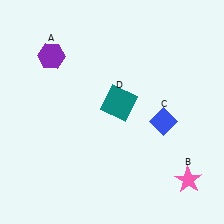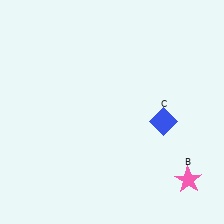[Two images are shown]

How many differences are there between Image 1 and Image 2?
There are 2 differences between the two images.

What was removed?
The purple hexagon (A), the teal square (D) were removed in Image 2.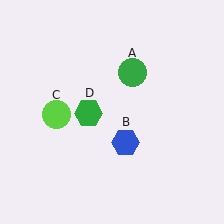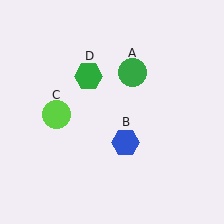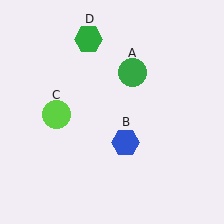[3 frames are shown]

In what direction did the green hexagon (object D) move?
The green hexagon (object D) moved up.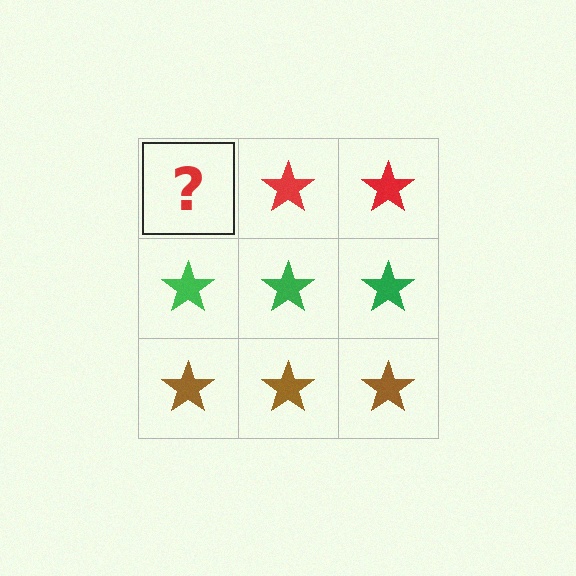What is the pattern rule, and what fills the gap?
The rule is that each row has a consistent color. The gap should be filled with a red star.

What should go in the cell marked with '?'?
The missing cell should contain a red star.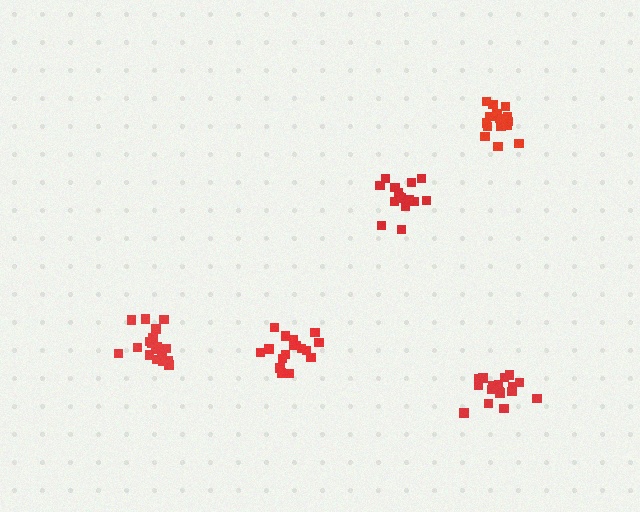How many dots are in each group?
Group 1: 20 dots, Group 2: 17 dots, Group 3: 16 dots, Group 4: 18 dots, Group 5: 17 dots (88 total).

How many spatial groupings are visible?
There are 5 spatial groupings.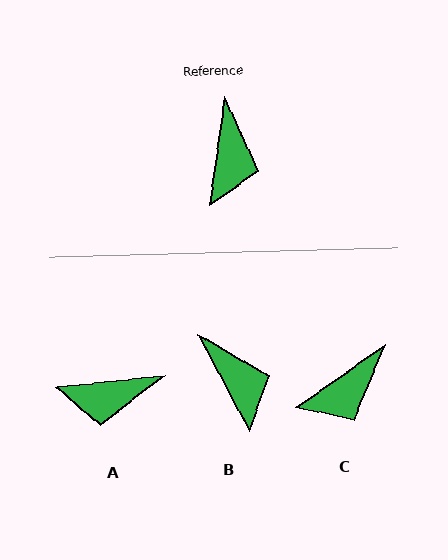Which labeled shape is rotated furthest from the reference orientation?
A, about 76 degrees away.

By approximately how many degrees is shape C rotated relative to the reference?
Approximately 47 degrees clockwise.